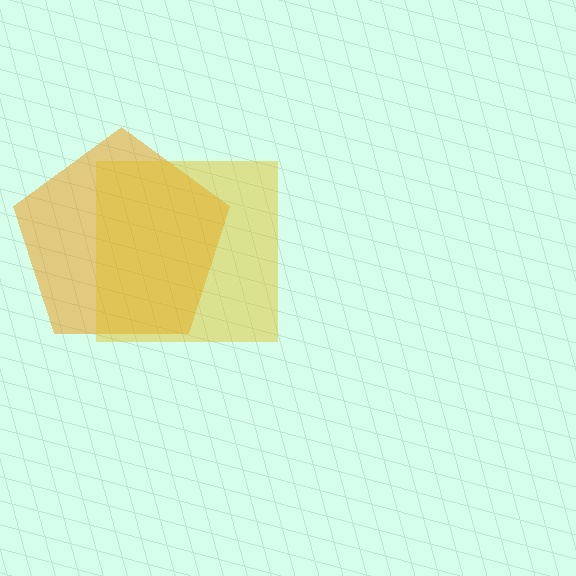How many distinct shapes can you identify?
There are 2 distinct shapes: an orange pentagon, a yellow square.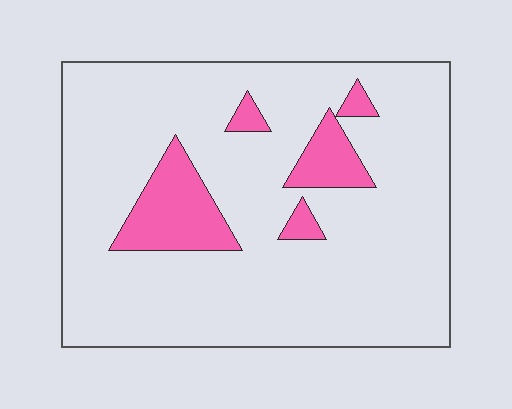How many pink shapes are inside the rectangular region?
5.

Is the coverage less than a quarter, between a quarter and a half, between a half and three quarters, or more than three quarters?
Less than a quarter.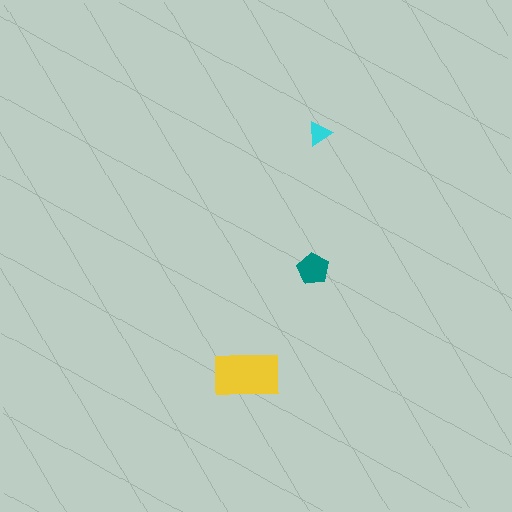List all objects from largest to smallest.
The yellow rectangle, the teal pentagon, the cyan triangle.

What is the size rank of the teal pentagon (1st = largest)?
2nd.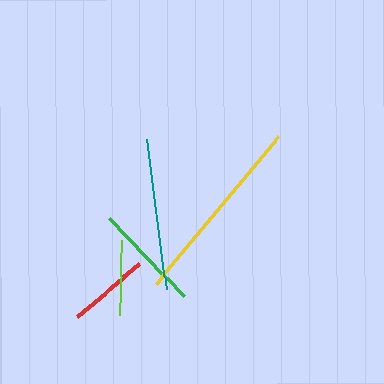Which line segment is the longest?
The yellow line is the longest at approximately 192 pixels.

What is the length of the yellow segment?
The yellow segment is approximately 192 pixels long.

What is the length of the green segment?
The green segment is approximately 107 pixels long.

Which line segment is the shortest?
The lime line is the shortest at approximately 75 pixels.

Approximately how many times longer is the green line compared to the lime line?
The green line is approximately 1.4 times the length of the lime line.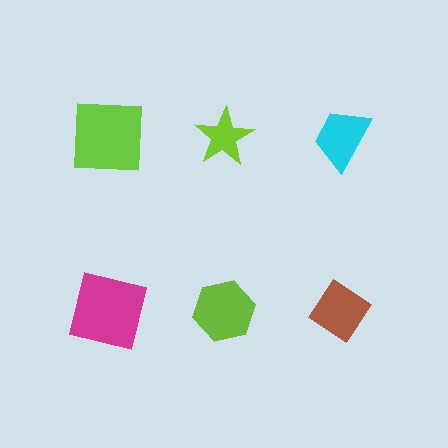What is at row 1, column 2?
A lime star.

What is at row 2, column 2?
A lime hexagon.